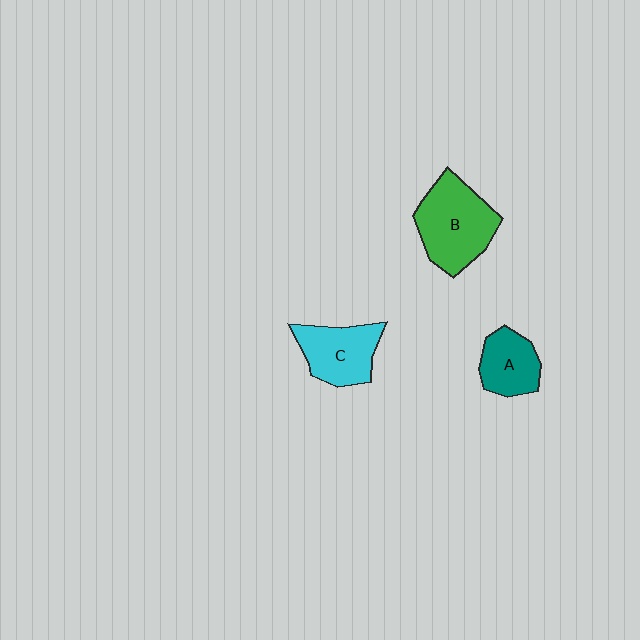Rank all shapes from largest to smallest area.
From largest to smallest: B (green), C (cyan), A (teal).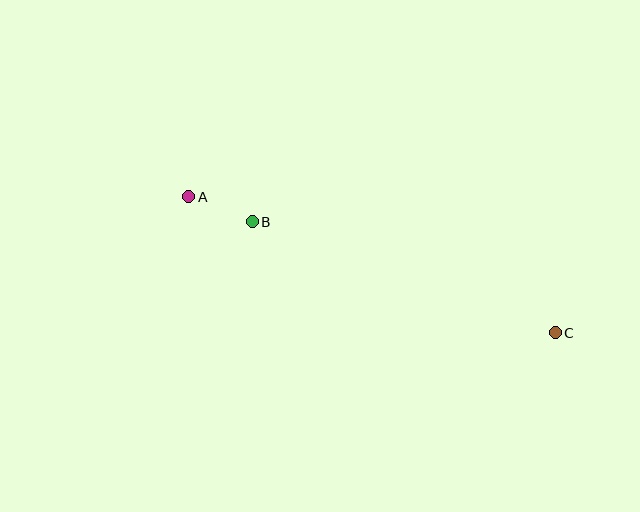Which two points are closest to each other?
Points A and B are closest to each other.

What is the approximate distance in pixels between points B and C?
The distance between B and C is approximately 323 pixels.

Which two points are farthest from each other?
Points A and C are farthest from each other.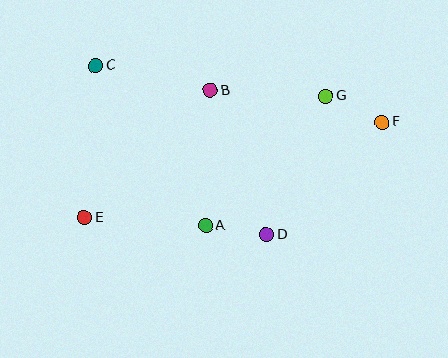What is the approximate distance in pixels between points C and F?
The distance between C and F is approximately 291 pixels.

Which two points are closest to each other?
Points A and D are closest to each other.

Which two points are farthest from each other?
Points E and F are farthest from each other.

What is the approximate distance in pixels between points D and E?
The distance between D and E is approximately 183 pixels.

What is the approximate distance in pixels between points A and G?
The distance between A and G is approximately 177 pixels.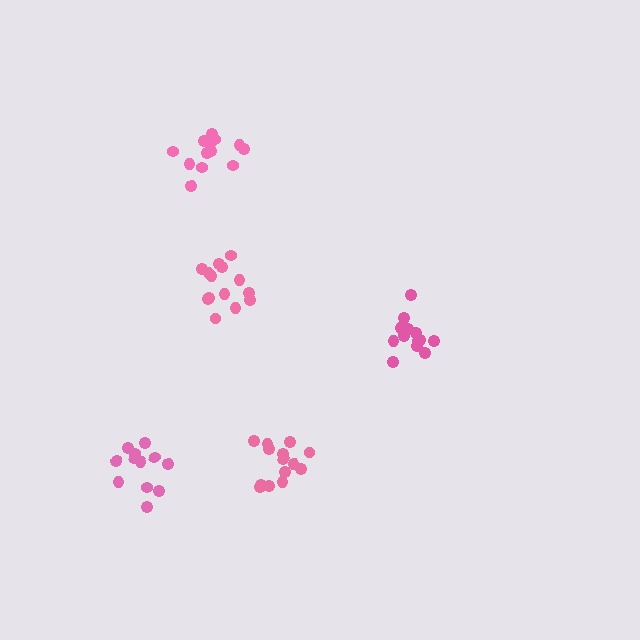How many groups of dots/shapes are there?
There are 5 groups.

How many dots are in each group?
Group 1: 14 dots, Group 2: 14 dots, Group 3: 13 dots, Group 4: 12 dots, Group 5: 14 dots (67 total).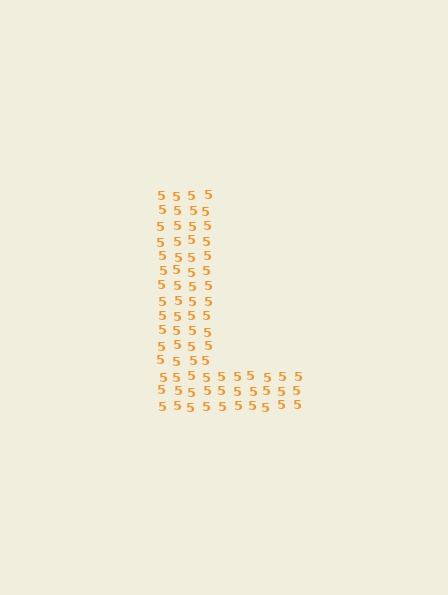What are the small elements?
The small elements are digit 5's.